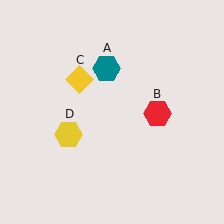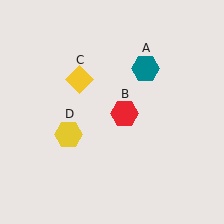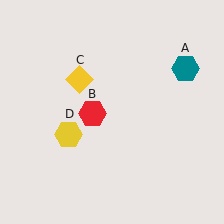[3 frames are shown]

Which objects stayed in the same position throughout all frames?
Yellow diamond (object C) and yellow hexagon (object D) remained stationary.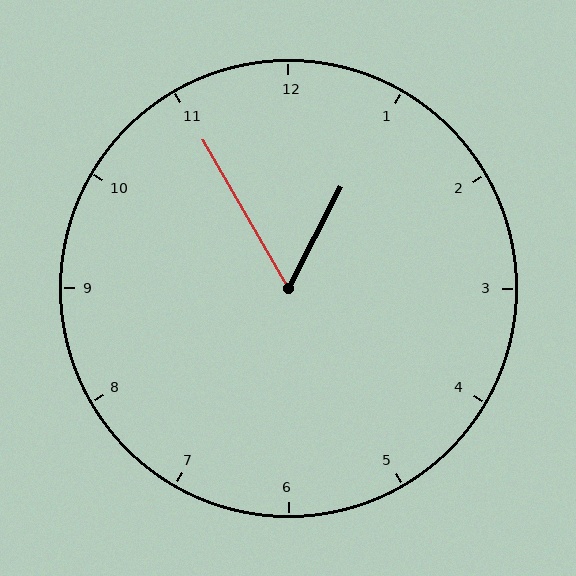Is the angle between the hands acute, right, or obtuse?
It is acute.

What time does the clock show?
12:55.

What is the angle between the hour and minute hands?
Approximately 58 degrees.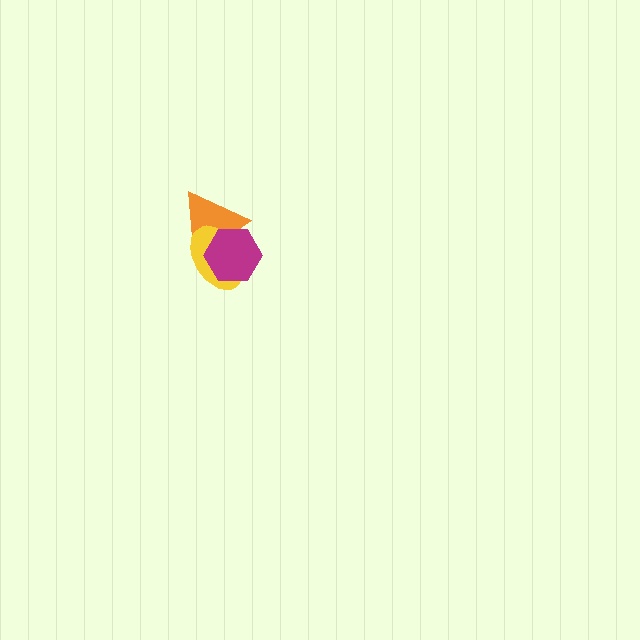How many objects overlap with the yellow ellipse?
2 objects overlap with the yellow ellipse.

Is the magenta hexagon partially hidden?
No, no other shape covers it.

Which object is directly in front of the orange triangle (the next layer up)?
The yellow ellipse is directly in front of the orange triangle.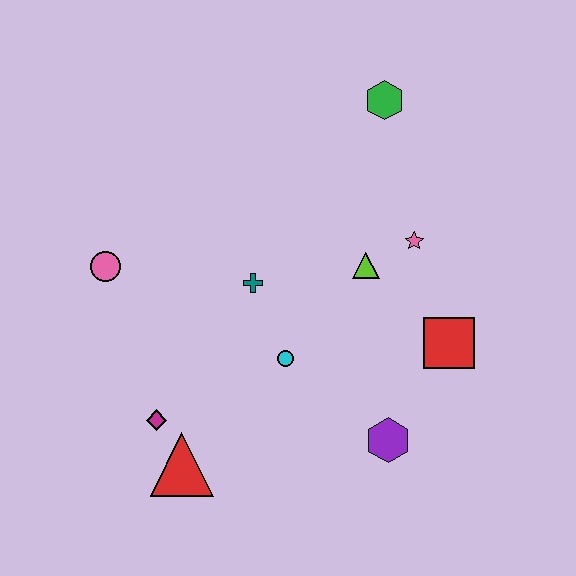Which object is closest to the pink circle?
The teal cross is closest to the pink circle.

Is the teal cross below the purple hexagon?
No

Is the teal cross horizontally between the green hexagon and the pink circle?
Yes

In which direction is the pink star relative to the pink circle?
The pink star is to the right of the pink circle.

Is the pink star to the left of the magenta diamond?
No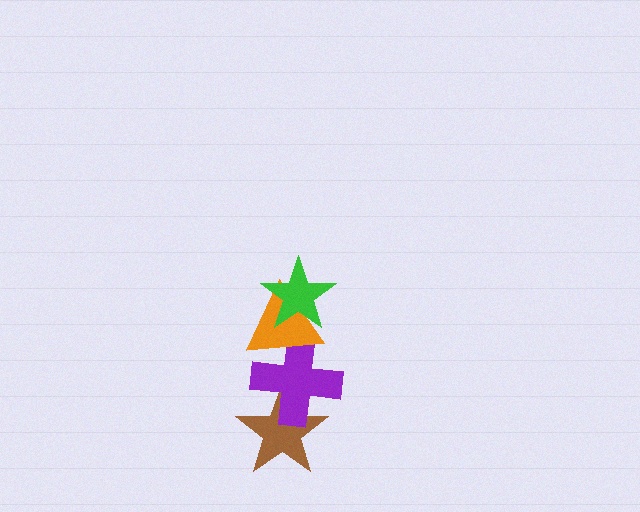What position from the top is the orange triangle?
The orange triangle is 2nd from the top.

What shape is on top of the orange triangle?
The green star is on top of the orange triangle.